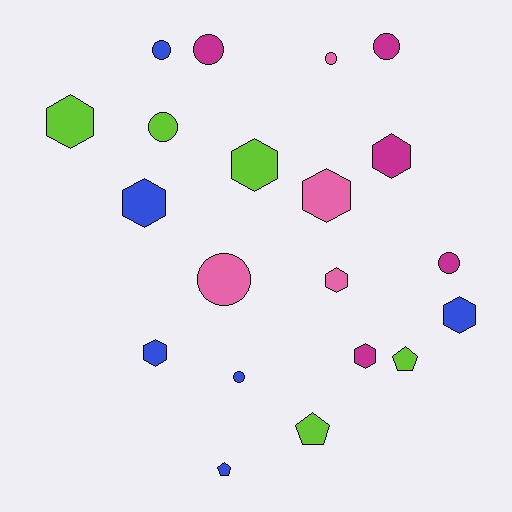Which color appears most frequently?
Blue, with 6 objects.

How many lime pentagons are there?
There are 2 lime pentagons.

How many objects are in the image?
There are 20 objects.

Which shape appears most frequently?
Hexagon, with 9 objects.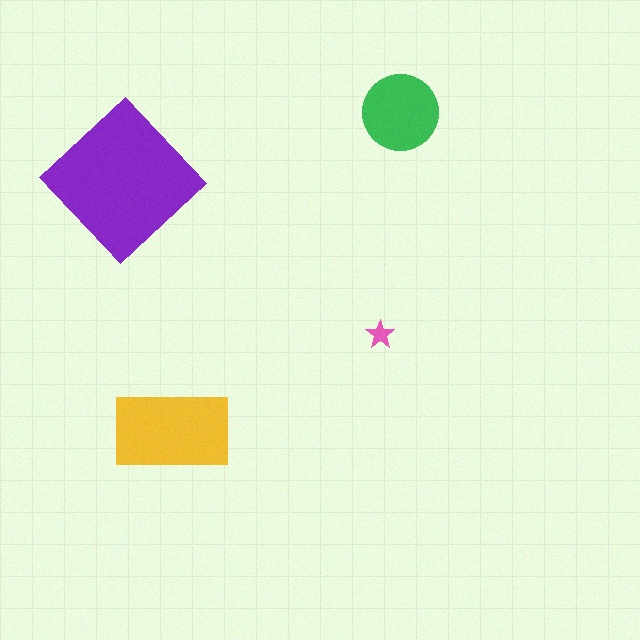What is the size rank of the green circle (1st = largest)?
3rd.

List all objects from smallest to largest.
The pink star, the green circle, the yellow rectangle, the purple diamond.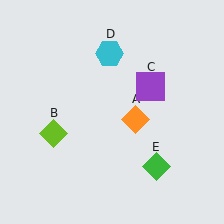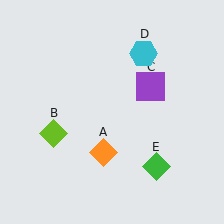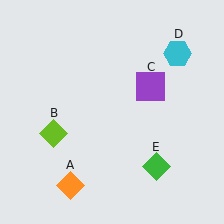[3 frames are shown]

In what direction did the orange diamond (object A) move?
The orange diamond (object A) moved down and to the left.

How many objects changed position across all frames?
2 objects changed position: orange diamond (object A), cyan hexagon (object D).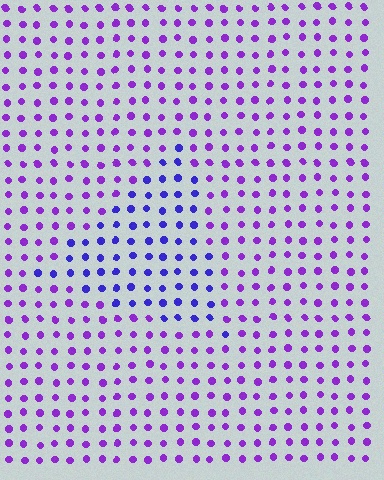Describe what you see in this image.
The image is filled with small purple elements in a uniform arrangement. A triangle-shaped region is visible where the elements are tinted to a slightly different hue, forming a subtle color boundary.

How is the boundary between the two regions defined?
The boundary is defined purely by a slight shift in hue (about 32 degrees). Spacing, size, and orientation are identical on both sides.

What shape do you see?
I see a triangle.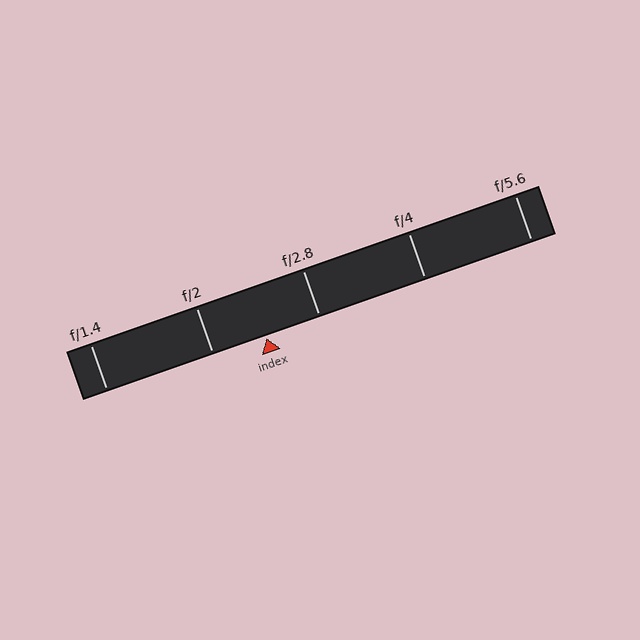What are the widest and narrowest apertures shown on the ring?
The widest aperture shown is f/1.4 and the narrowest is f/5.6.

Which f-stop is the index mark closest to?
The index mark is closest to f/2.8.